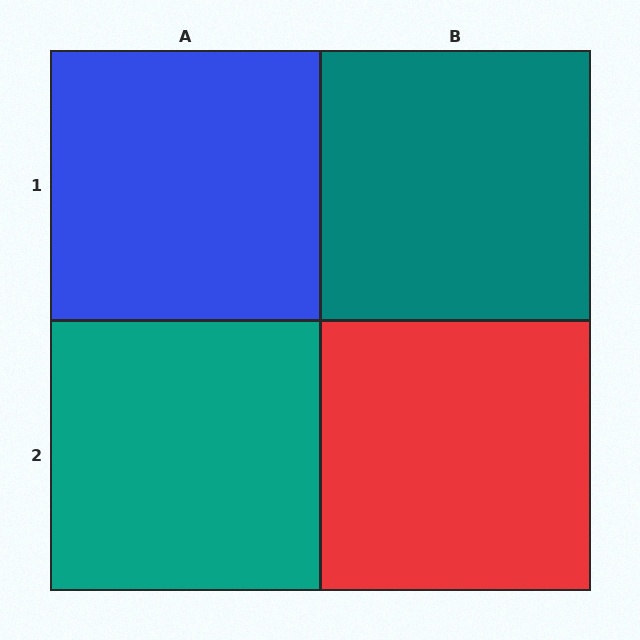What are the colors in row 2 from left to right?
Teal, red.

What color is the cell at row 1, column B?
Teal.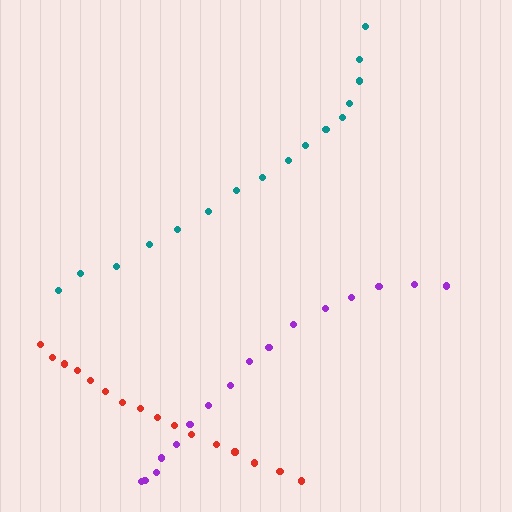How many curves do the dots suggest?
There are 3 distinct paths.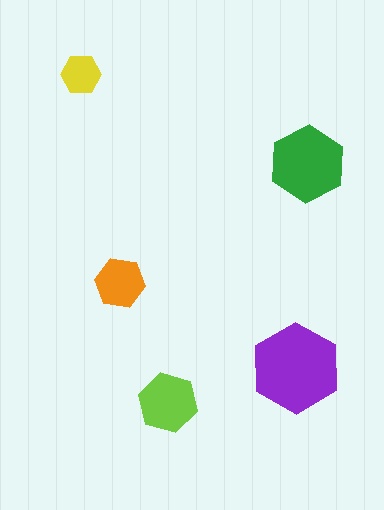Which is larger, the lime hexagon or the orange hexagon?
The lime one.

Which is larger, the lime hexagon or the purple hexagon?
The purple one.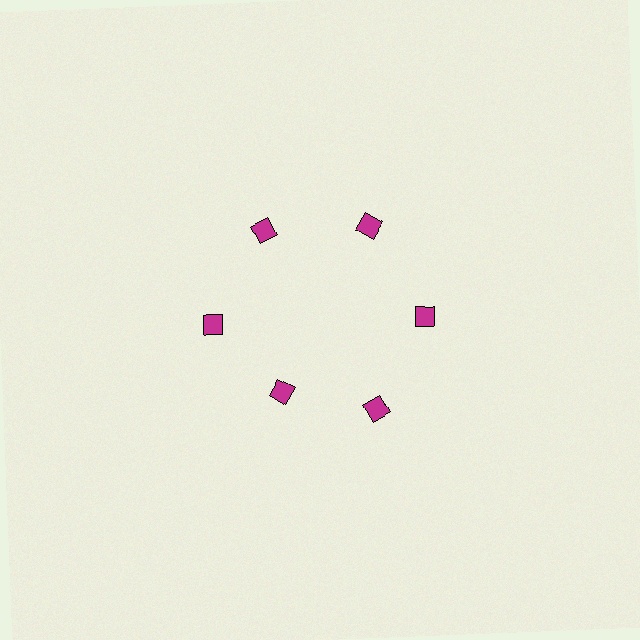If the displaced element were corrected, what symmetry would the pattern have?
It would have 6-fold rotational symmetry — the pattern would map onto itself every 60 degrees.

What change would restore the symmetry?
The symmetry would be restored by moving it outward, back onto the ring so that all 6 diamonds sit at equal angles and equal distance from the center.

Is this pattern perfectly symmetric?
No. The 6 magenta diamonds are arranged in a ring, but one element near the 7 o'clock position is pulled inward toward the center, breaking the 6-fold rotational symmetry.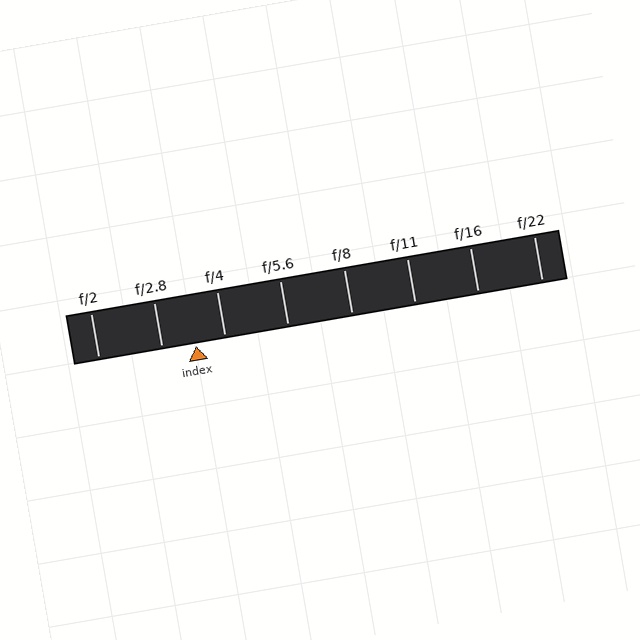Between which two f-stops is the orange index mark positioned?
The index mark is between f/2.8 and f/4.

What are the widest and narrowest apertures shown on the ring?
The widest aperture shown is f/2 and the narrowest is f/22.